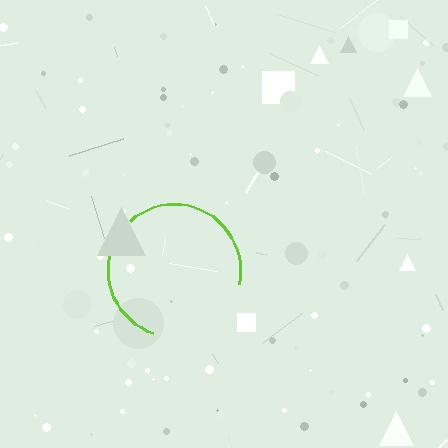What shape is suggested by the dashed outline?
The dashed outline suggests a circle.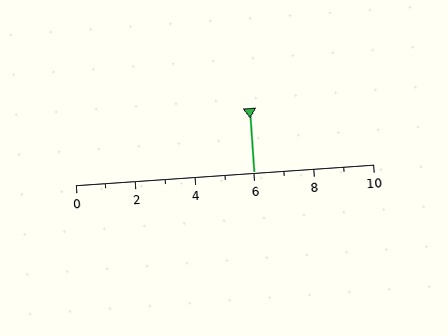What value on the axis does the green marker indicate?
The marker indicates approximately 6.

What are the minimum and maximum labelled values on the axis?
The axis runs from 0 to 10.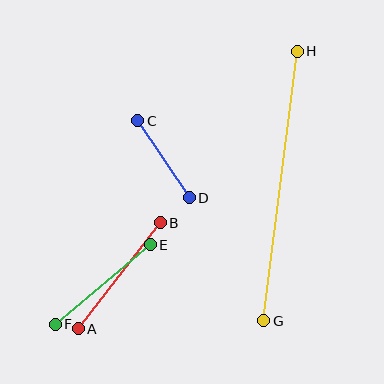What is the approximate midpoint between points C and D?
The midpoint is at approximately (163, 159) pixels.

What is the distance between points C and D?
The distance is approximately 93 pixels.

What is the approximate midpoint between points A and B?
The midpoint is at approximately (119, 276) pixels.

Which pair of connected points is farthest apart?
Points G and H are farthest apart.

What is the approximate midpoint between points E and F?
The midpoint is at approximately (103, 285) pixels.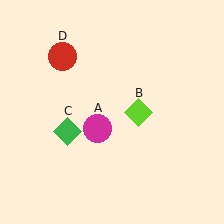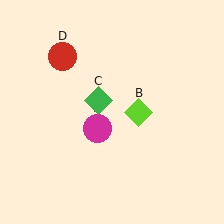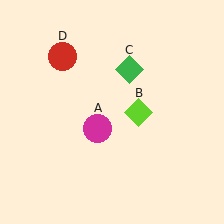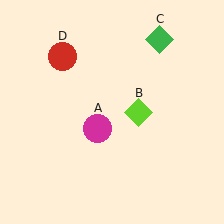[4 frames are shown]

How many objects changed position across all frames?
1 object changed position: green diamond (object C).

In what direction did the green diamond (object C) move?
The green diamond (object C) moved up and to the right.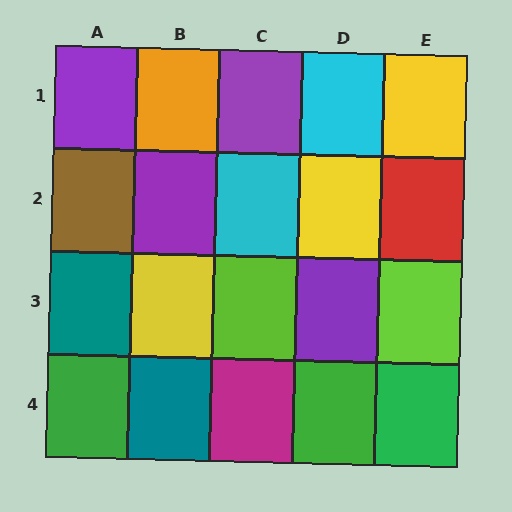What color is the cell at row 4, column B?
Teal.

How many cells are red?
1 cell is red.